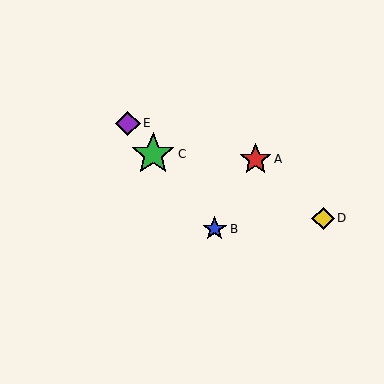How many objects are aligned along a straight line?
3 objects (B, C, E) are aligned along a straight line.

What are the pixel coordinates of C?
Object C is at (153, 154).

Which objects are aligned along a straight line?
Objects B, C, E are aligned along a straight line.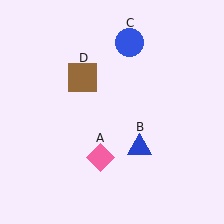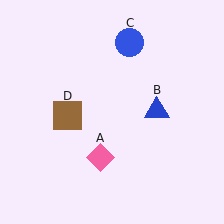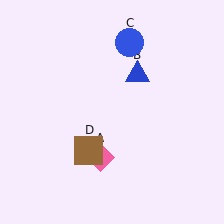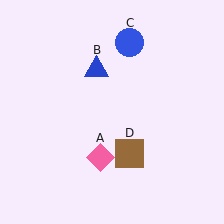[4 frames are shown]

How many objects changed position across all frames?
2 objects changed position: blue triangle (object B), brown square (object D).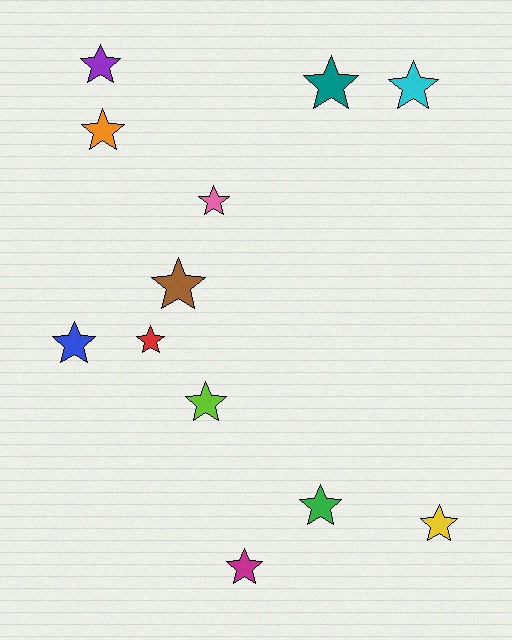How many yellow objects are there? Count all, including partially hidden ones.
There is 1 yellow object.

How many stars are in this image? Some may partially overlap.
There are 12 stars.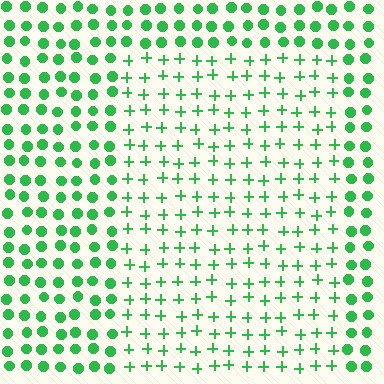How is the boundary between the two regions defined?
The boundary is defined by a change in element shape: plus signs inside vs. circles outside. All elements share the same color and spacing.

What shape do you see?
I see a rectangle.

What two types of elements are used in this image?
The image uses plus signs inside the rectangle region and circles outside it.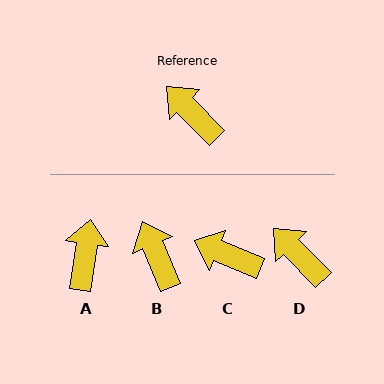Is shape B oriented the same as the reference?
No, it is off by about 21 degrees.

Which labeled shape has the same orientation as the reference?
D.